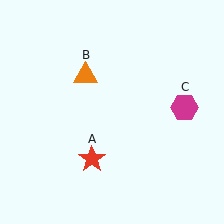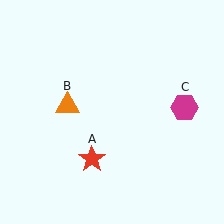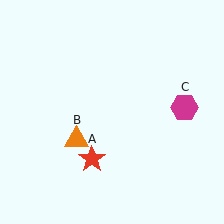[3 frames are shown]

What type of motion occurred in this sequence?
The orange triangle (object B) rotated counterclockwise around the center of the scene.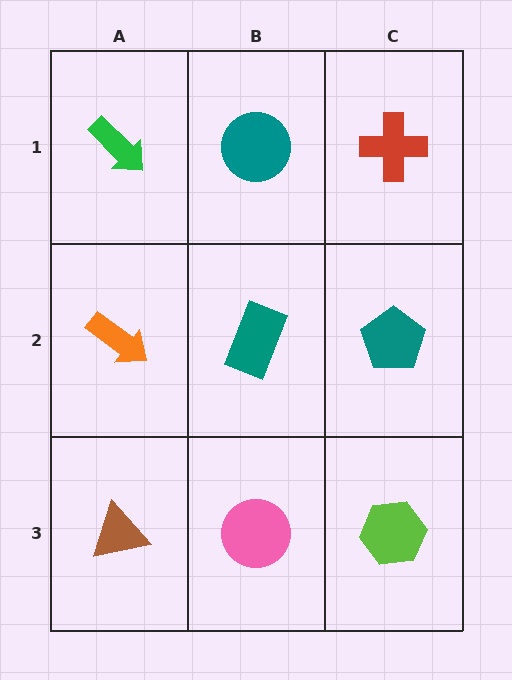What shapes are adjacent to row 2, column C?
A red cross (row 1, column C), a lime hexagon (row 3, column C), a teal rectangle (row 2, column B).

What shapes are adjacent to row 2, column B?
A teal circle (row 1, column B), a pink circle (row 3, column B), an orange arrow (row 2, column A), a teal pentagon (row 2, column C).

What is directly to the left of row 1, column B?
A green arrow.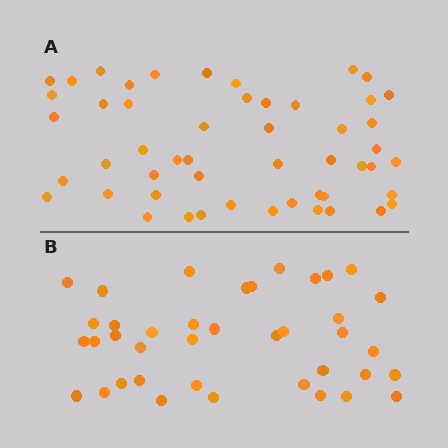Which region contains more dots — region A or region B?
Region A (the top region) has more dots.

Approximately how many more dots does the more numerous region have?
Region A has roughly 12 or so more dots than region B.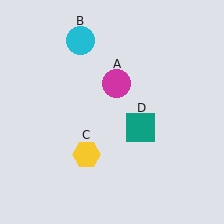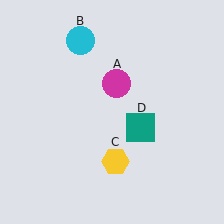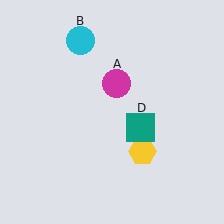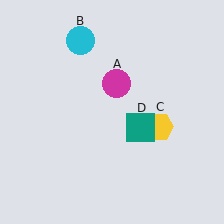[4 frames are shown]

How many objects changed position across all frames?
1 object changed position: yellow hexagon (object C).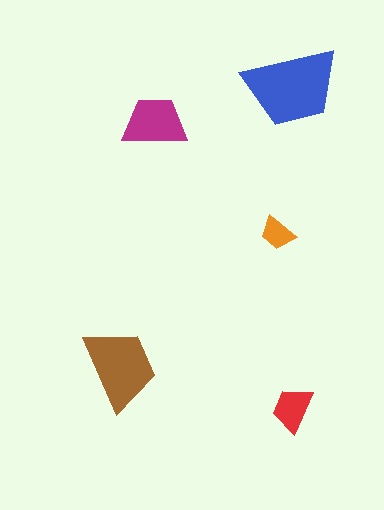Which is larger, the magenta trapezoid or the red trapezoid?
The magenta one.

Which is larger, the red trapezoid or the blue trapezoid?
The blue one.